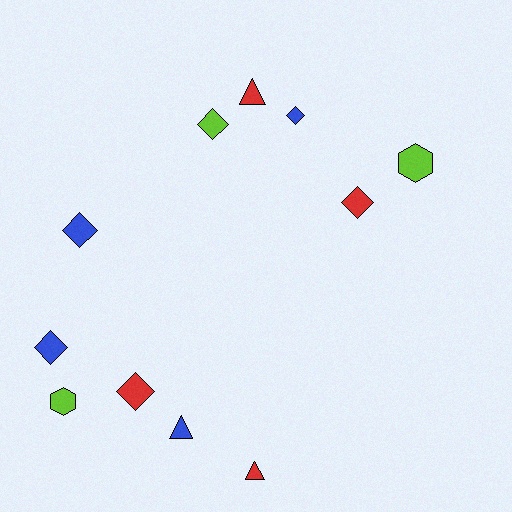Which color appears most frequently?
Red, with 4 objects.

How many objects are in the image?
There are 11 objects.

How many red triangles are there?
There are 2 red triangles.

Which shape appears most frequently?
Diamond, with 6 objects.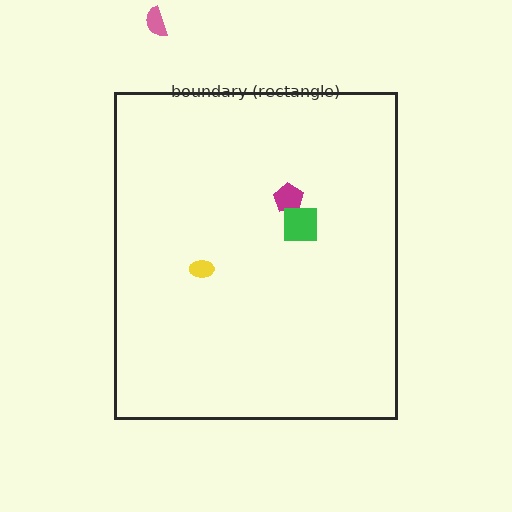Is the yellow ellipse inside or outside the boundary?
Inside.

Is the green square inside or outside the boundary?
Inside.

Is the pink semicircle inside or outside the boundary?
Outside.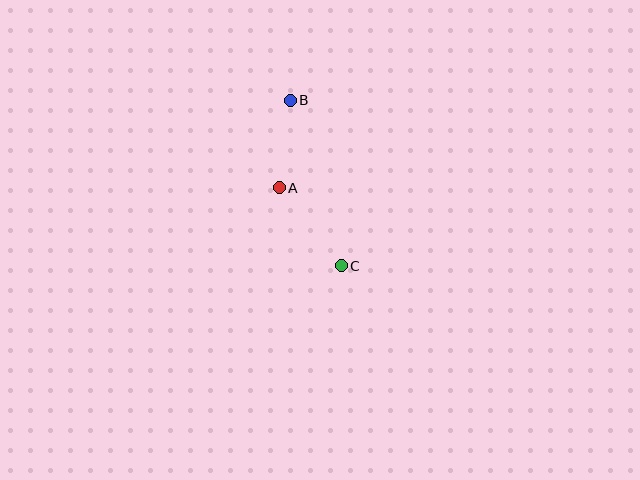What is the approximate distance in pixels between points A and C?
The distance between A and C is approximately 100 pixels.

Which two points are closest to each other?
Points A and B are closest to each other.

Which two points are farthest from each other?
Points B and C are farthest from each other.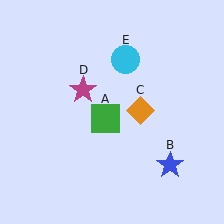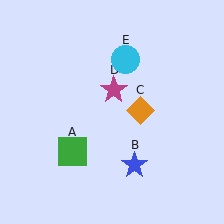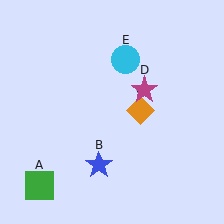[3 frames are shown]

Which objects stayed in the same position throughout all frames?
Orange diamond (object C) and cyan circle (object E) remained stationary.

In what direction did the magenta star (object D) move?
The magenta star (object D) moved right.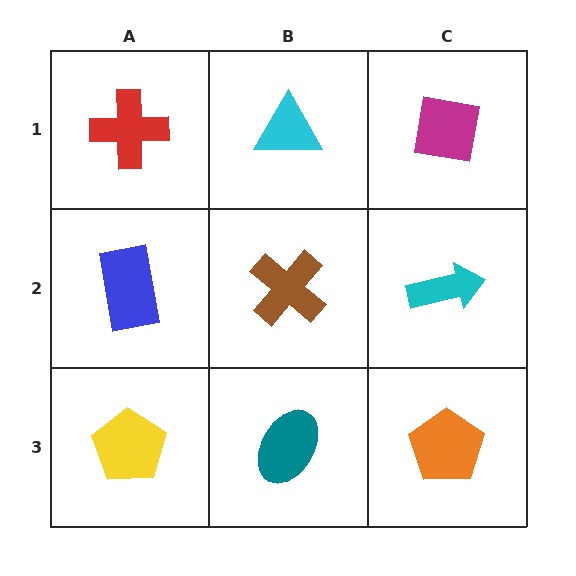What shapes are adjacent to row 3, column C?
A cyan arrow (row 2, column C), a teal ellipse (row 3, column B).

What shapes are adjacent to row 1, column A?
A blue rectangle (row 2, column A), a cyan triangle (row 1, column B).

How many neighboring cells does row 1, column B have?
3.